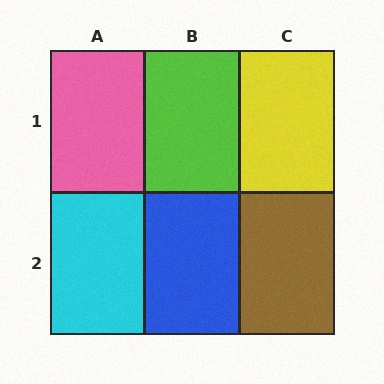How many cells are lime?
1 cell is lime.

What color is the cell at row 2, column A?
Cyan.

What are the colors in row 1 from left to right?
Pink, lime, yellow.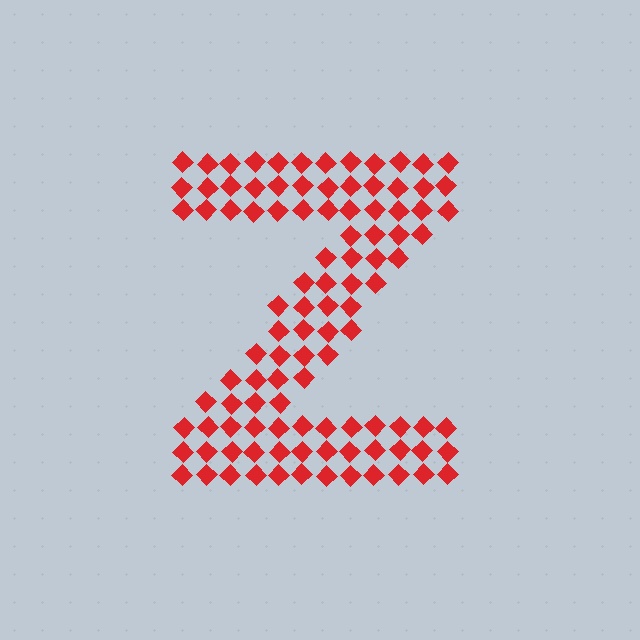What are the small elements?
The small elements are diamonds.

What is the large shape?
The large shape is the letter Z.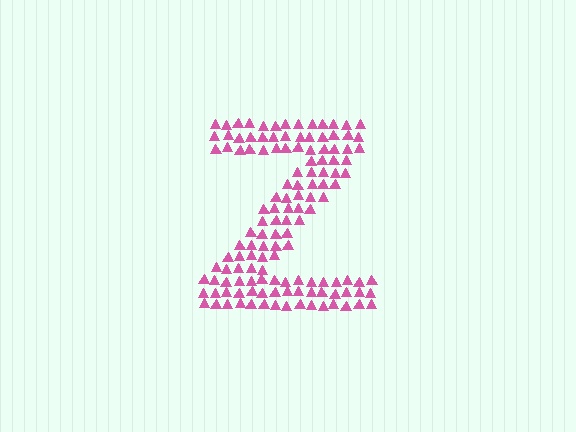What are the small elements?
The small elements are triangles.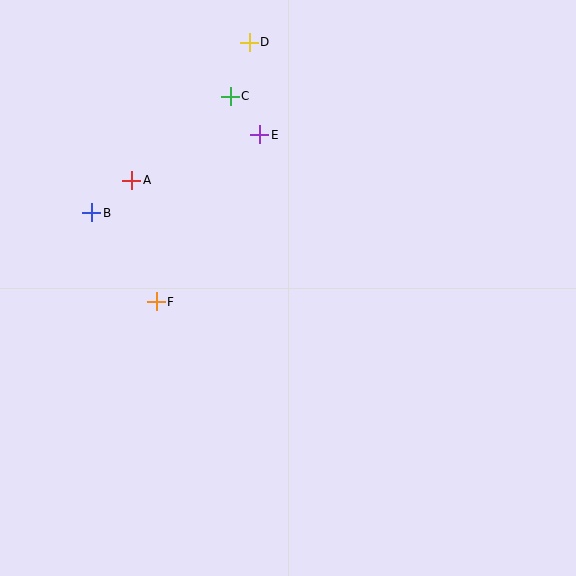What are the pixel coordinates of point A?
Point A is at (132, 180).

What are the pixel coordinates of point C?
Point C is at (230, 96).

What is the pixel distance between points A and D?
The distance between A and D is 181 pixels.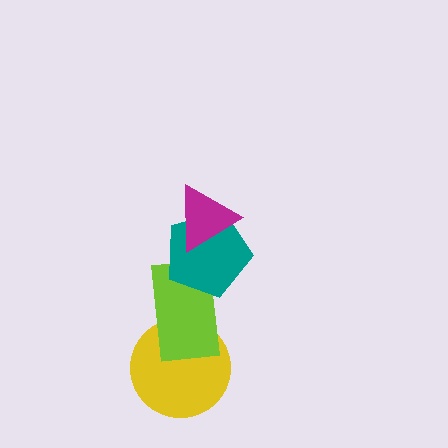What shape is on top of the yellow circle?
The lime rectangle is on top of the yellow circle.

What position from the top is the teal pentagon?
The teal pentagon is 2nd from the top.